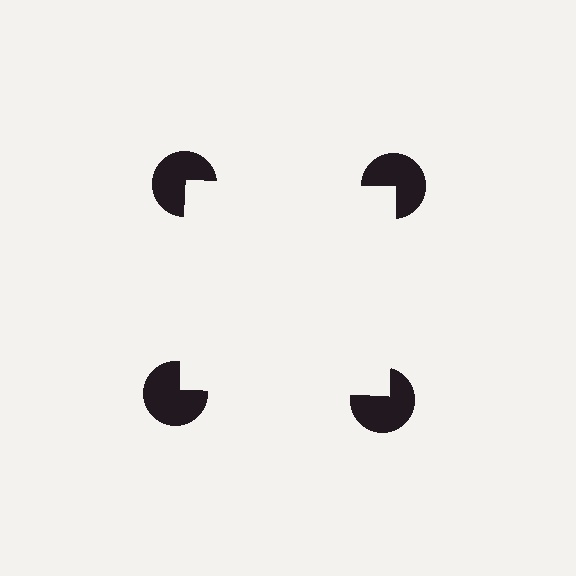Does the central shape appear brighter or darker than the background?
It typically appears slightly brighter than the background, even though no actual brightness change is drawn.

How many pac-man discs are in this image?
There are 4 — one at each vertex of the illusory square.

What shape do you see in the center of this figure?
An illusory square — its edges are inferred from the aligned wedge cuts in the pac-man discs, not physically drawn.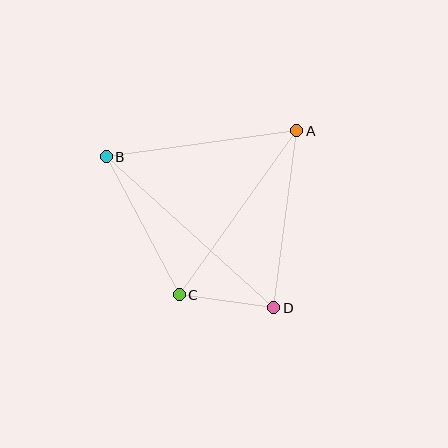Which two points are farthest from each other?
Points B and D are farthest from each other.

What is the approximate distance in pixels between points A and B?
The distance between A and B is approximately 192 pixels.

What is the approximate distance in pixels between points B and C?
The distance between B and C is approximately 157 pixels.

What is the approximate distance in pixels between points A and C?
The distance between A and C is approximately 202 pixels.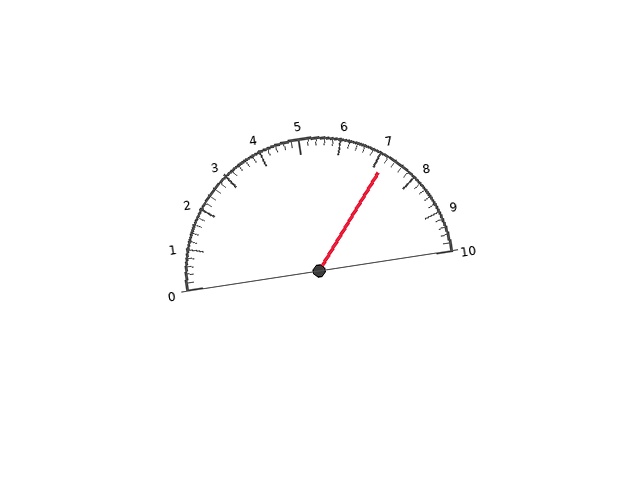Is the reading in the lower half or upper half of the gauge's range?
The reading is in the upper half of the range (0 to 10).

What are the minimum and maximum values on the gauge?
The gauge ranges from 0 to 10.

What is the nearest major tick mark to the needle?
The nearest major tick mark is 7.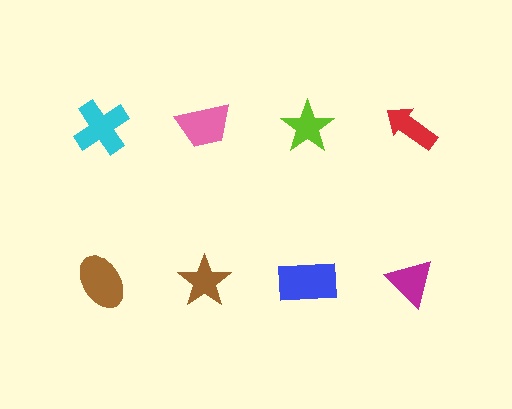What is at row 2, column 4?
A magenta triangle.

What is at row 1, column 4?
A red arrow.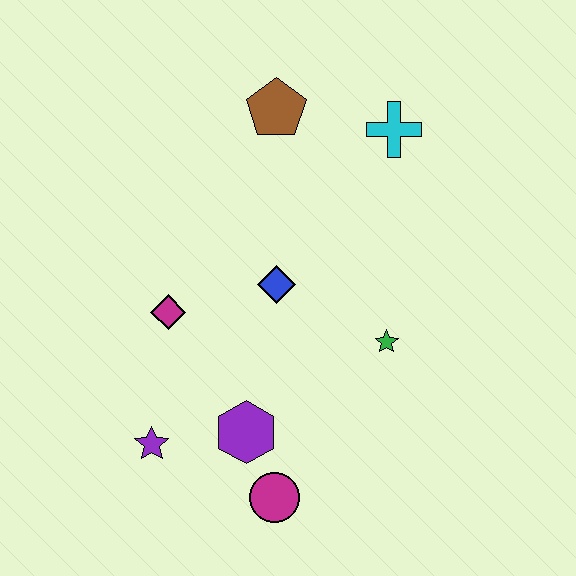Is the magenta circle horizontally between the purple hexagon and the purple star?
No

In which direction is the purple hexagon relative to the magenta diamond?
The purple hexagon is below the magenta diamond.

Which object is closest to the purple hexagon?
The magenta circle is closest to the purple hexagon.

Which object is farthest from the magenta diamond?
The cyan cross is farthest from the magenta diamond.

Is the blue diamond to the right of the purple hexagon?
Yes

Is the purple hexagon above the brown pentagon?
No